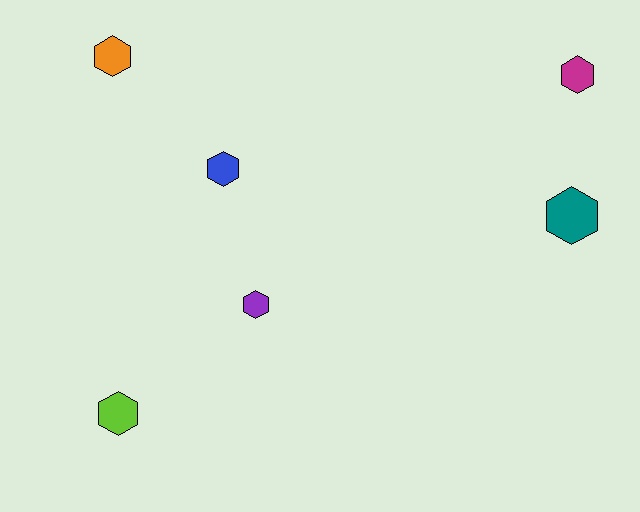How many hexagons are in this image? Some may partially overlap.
There are 6 hexagons.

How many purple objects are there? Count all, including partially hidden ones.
There is 1 purple object.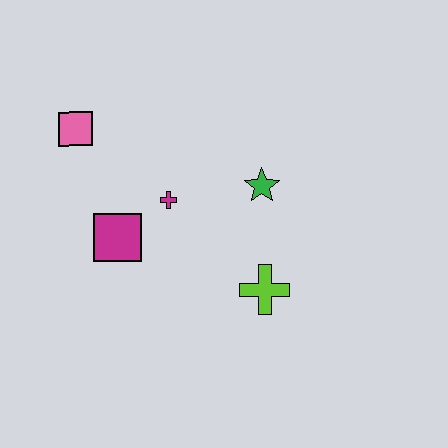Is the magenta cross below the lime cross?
No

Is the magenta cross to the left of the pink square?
No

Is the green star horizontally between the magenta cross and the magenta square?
No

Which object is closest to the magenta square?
The magenta cross is closest to the magenta square.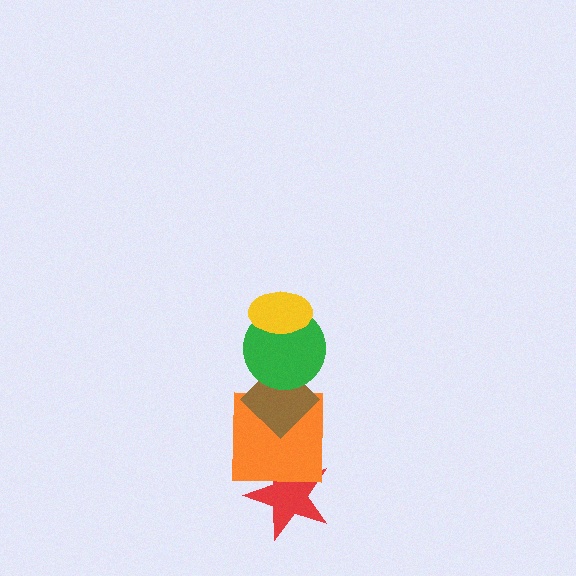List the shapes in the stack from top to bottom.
From top to bottom: the yellow ellipse, the green circle, the brown diamond, the orange square, the red star.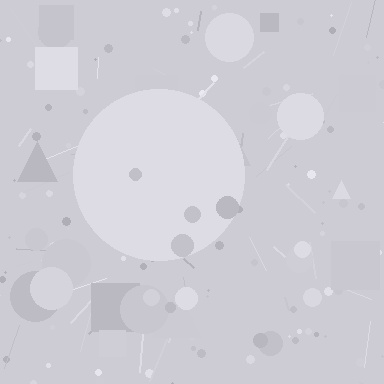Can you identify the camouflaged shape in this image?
The camouflaged shape is a circle.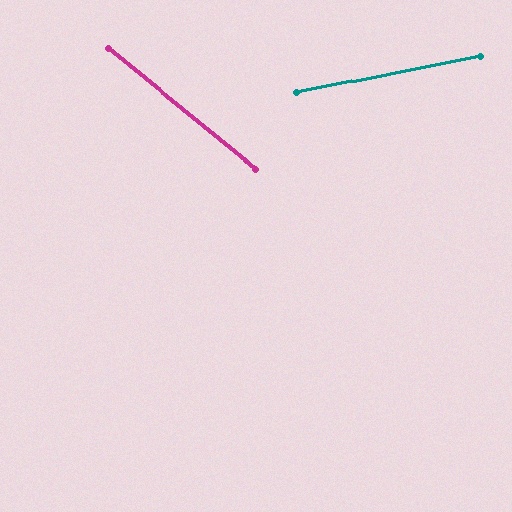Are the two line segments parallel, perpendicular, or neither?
Neither parallel nor perpendicular — they differ by about 51°.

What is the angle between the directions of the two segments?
Approximately 51 degrees.